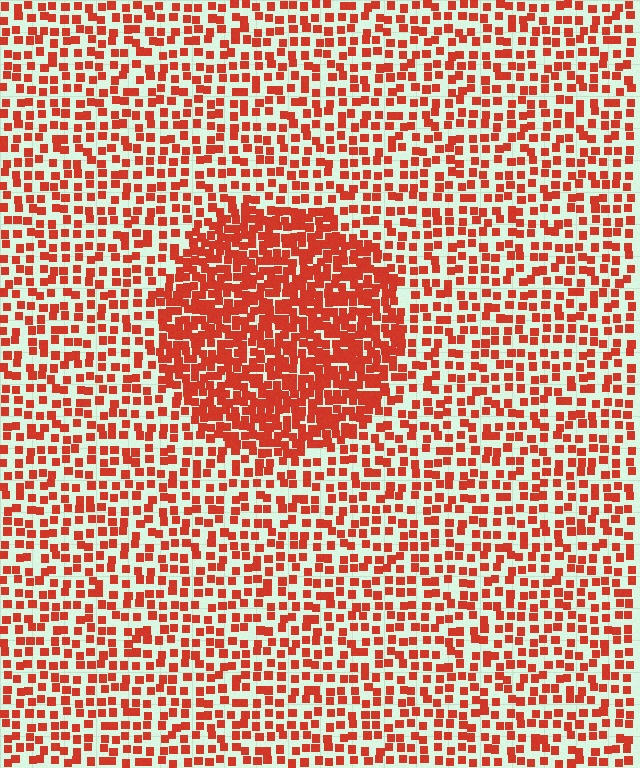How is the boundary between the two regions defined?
The boundary is defined by a change in element density (approximately 2.1x ratio). All elements are the same color, size, and shape.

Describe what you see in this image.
The image contains small red elements arranged at two different densities. A circle-shaped region is visible where the elements are more densely packed than the surrounding area.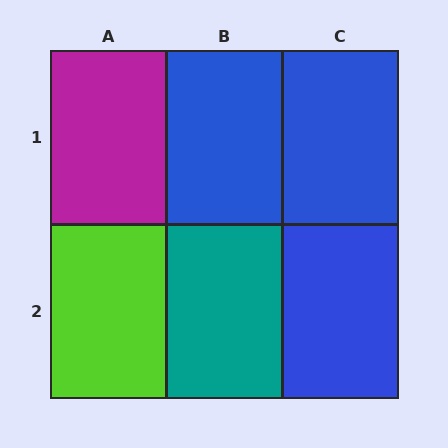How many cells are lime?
1 cell is lime.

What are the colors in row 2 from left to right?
Lime, teal, blue.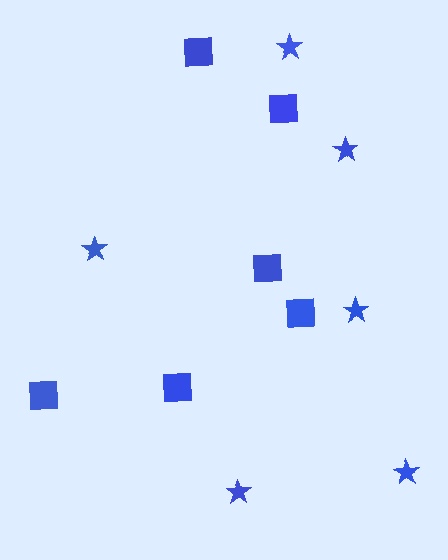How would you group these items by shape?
There are 2 groups: one group of stars (6) and one group of squares (6).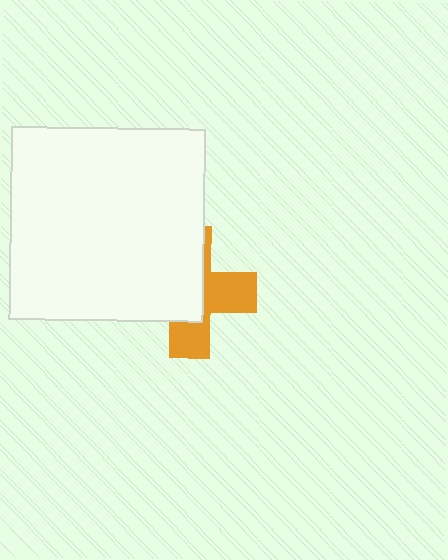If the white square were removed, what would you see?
You would see the complete orange cross.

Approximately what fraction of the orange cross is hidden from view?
Roughly 55% of the orange cross is hidden behind the white square.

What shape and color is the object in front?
The object in front is a white square.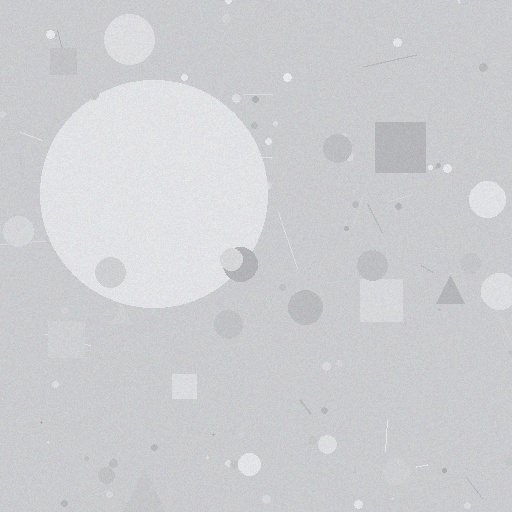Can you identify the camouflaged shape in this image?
The camouflaged shape is a circle.